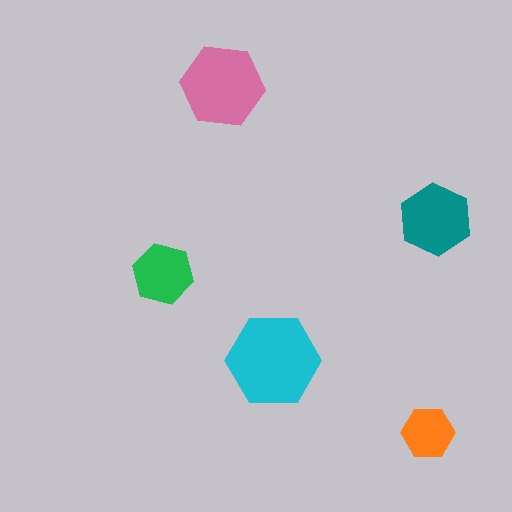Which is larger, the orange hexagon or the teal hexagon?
The teal one.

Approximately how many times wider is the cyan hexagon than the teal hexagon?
About 1.5 times wider.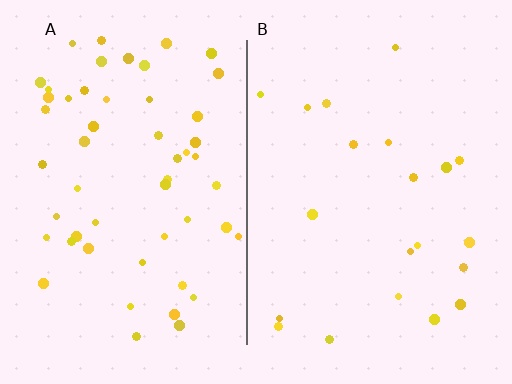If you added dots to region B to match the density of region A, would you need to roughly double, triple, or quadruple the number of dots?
Approximately triple.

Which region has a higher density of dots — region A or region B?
A (the left).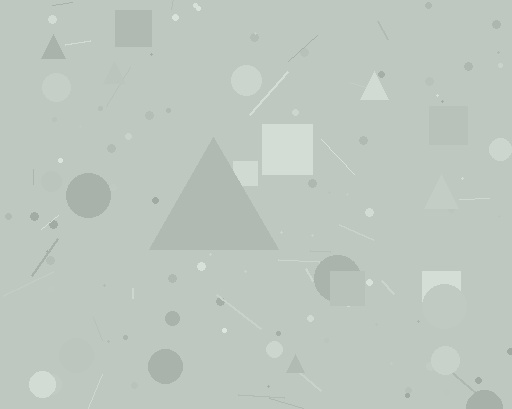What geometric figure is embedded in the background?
A triangle is embedded in the background.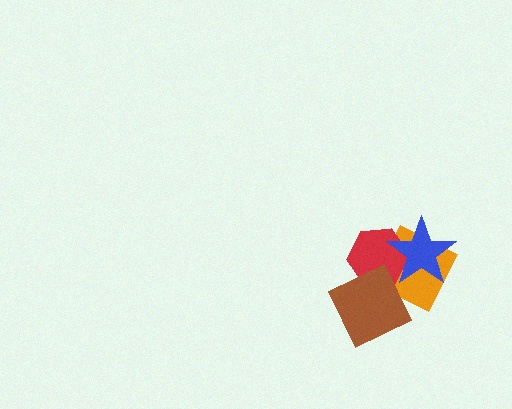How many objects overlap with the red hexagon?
3 objects overlap with the red hexagon.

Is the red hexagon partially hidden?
Yes, it is partially covered by another shape.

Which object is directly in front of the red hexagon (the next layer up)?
The blue star is directly in front of the red hexagon.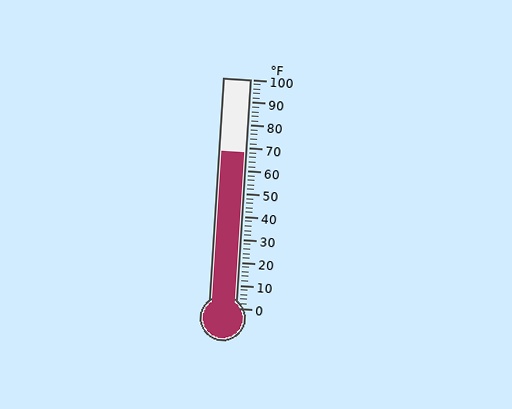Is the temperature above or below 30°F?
The temperature is above 30°F.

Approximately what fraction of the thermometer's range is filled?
The thermometer is filled to approximately 70% of its range.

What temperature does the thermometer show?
The thermometer shows approximately 68°F.